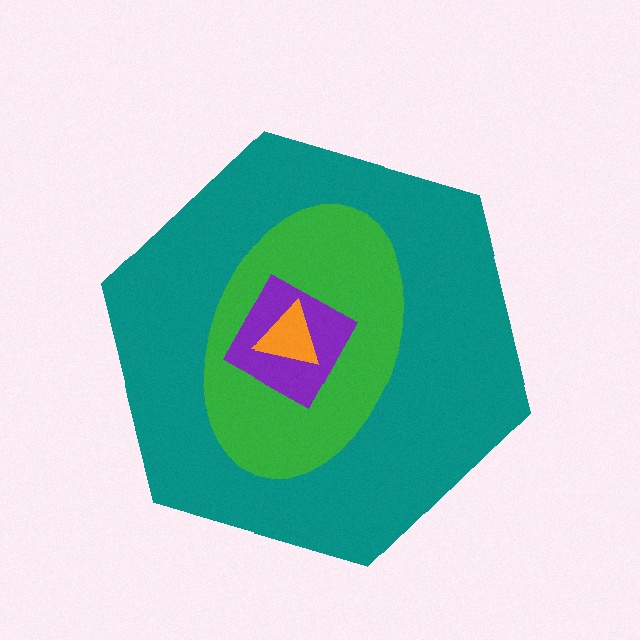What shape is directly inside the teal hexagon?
The green ellipse.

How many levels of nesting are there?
4.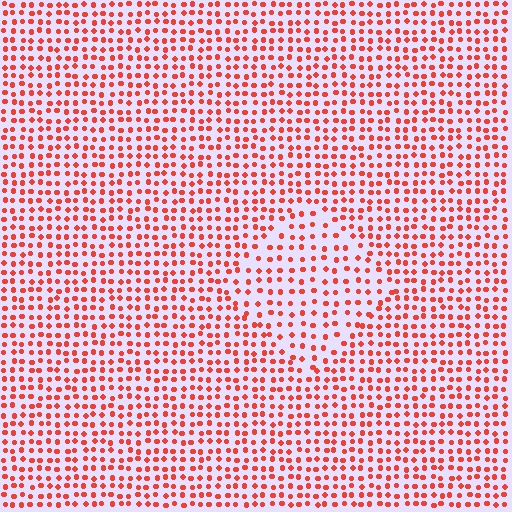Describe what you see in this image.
The image contains small red elements arranged at two different densities. A diamond-shaped region is visible where the elements are less densely packed than the surrounding area.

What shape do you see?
I see a diamond.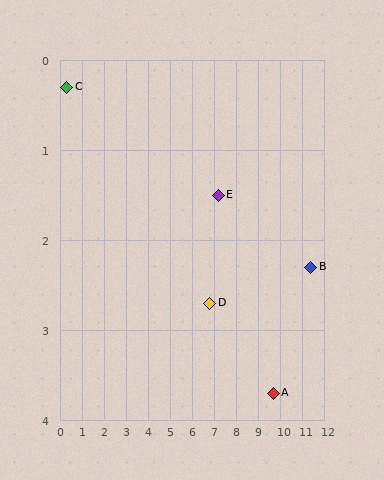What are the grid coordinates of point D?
Point D is at approximately (6.8, 2.7).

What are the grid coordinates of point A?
Point A is at approximately (9.7, 3.7).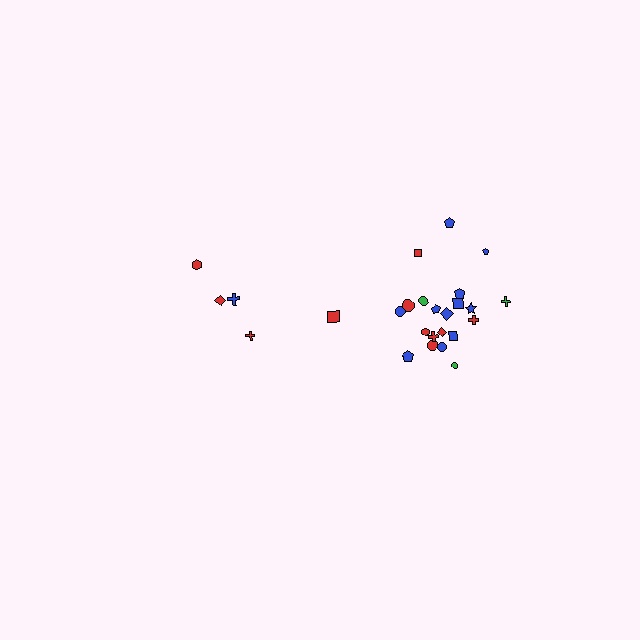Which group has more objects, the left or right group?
The right group.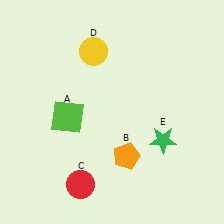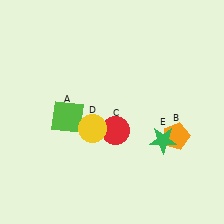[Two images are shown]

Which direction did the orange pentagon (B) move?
The orange pentagon (B) moved right.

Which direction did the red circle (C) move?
The red circle (C) moved up.